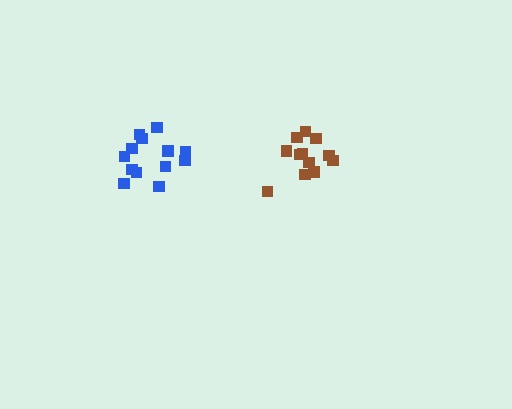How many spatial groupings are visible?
There are 2 spatial groupings.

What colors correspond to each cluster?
The clusters are colored: brown, blue.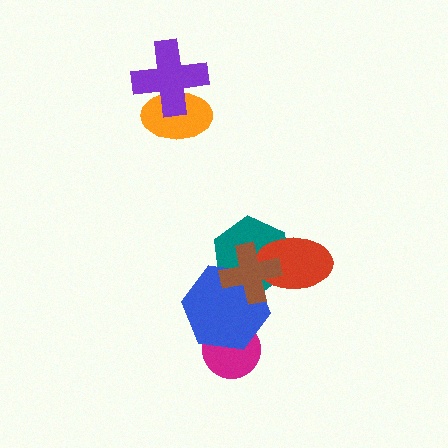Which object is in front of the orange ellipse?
The purple cross is in front of the orange ellipse.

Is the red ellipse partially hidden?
Yes, it is partially covered by another shape.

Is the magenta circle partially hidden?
Yes, it is partially covered by another shape.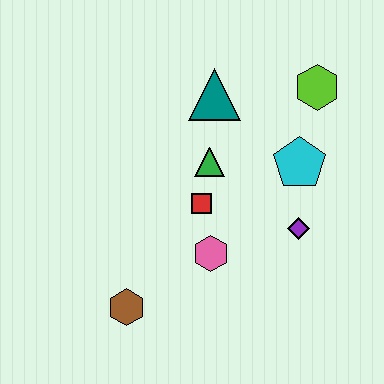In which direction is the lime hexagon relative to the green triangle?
The lime hexagon is to the right of the green triangle.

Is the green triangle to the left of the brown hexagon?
No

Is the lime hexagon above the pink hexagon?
Yes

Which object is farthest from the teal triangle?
The brown hexagon is farthest from the teal triangle.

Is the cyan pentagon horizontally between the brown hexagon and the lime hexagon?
Yes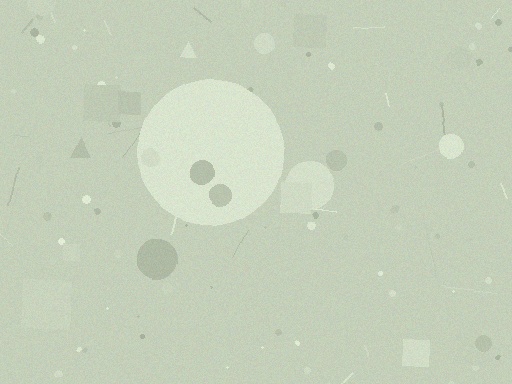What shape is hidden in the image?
A circle is hidden in the image.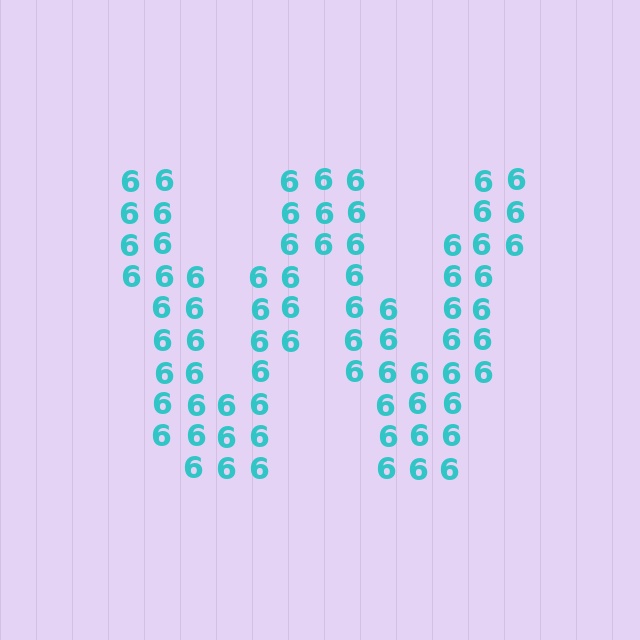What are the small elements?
The small elements are digit 6's.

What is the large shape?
The large shape is the letter W.